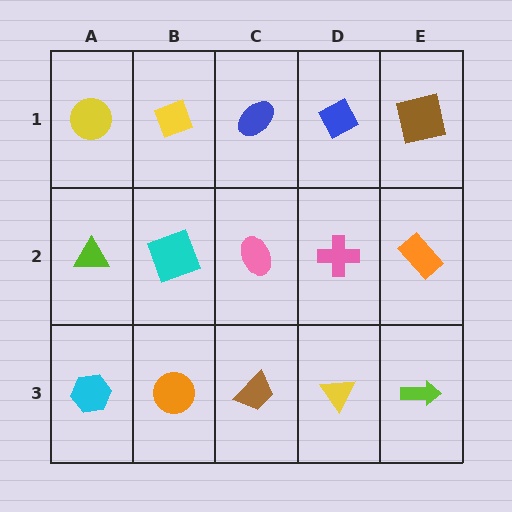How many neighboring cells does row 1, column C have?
3.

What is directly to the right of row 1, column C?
A blue diamond.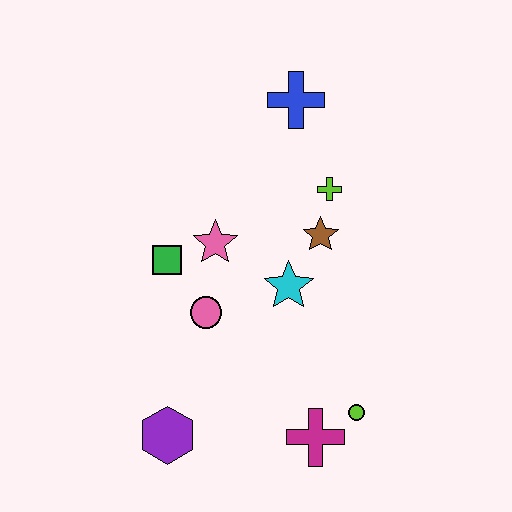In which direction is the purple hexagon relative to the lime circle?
The purple hexagon is to the left of the lime circle.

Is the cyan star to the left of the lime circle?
Yes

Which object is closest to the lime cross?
The brown star is closest to the lime cross.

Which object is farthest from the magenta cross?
The blue cross is farthest from the magenta cross.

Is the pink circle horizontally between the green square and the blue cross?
Yes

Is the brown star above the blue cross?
No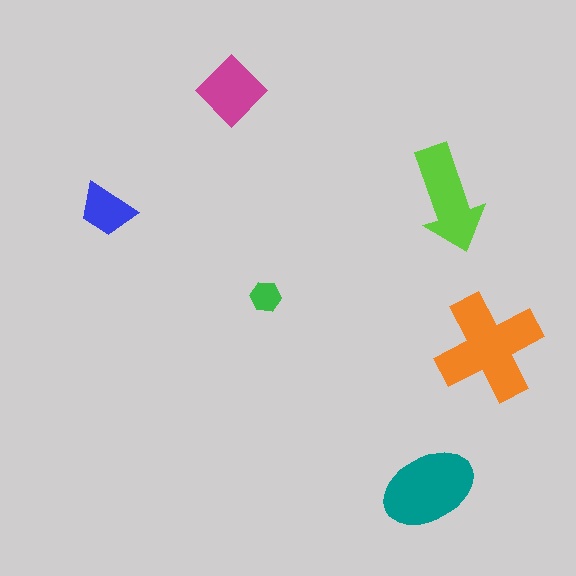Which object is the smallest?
The green hexagon.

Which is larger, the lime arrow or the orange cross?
The orange cross.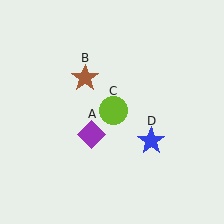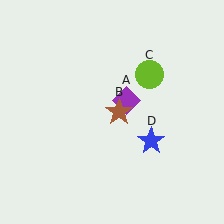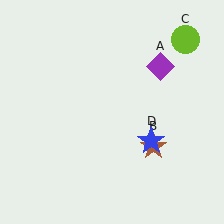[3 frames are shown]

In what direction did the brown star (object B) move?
The brown star (object B) moved down and to the right.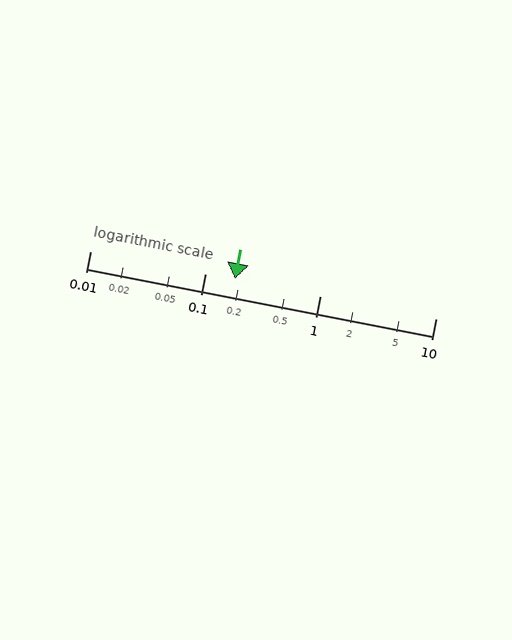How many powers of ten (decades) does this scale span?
The scale spans 3 decades, from 0.01 to 10.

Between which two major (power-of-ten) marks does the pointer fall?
The pointer is between 0.1 and 1.